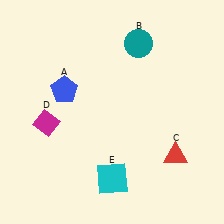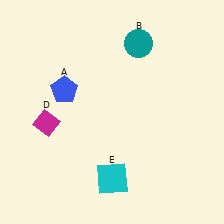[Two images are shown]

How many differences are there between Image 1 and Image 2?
There is 1 difference between the two images.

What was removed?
The red triangle (C) was removed in Image 2.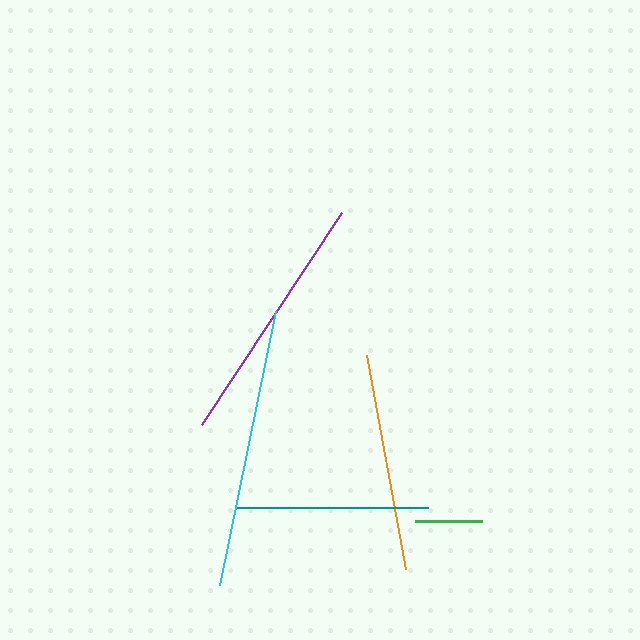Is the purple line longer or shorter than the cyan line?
The cyan line is longer than the purple line.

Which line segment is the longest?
The cyan line is the longest at approximately 280 pixels.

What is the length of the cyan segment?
The cyan segment is approximately 280 pixels long.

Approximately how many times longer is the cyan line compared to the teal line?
The cyan line is approximately 1.5 times the length of the teal line.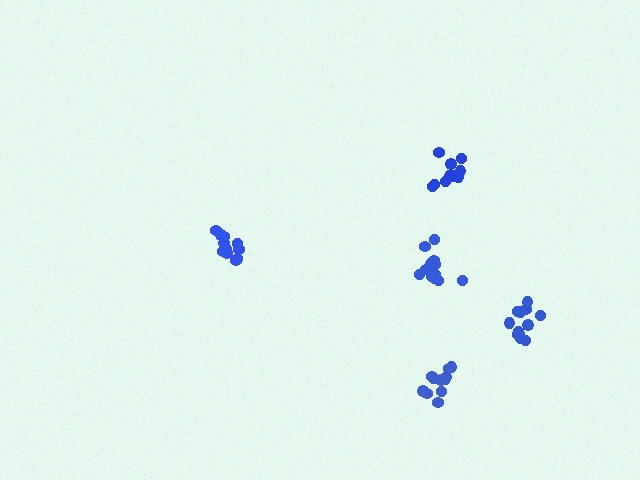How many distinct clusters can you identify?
There are 5 distinct clusters.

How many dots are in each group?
Group 1: 12 dots, Group 2: 11 dots, Group 3: 12 dots, Group 4: 12 dots, Group 5: 11 dots (58 total).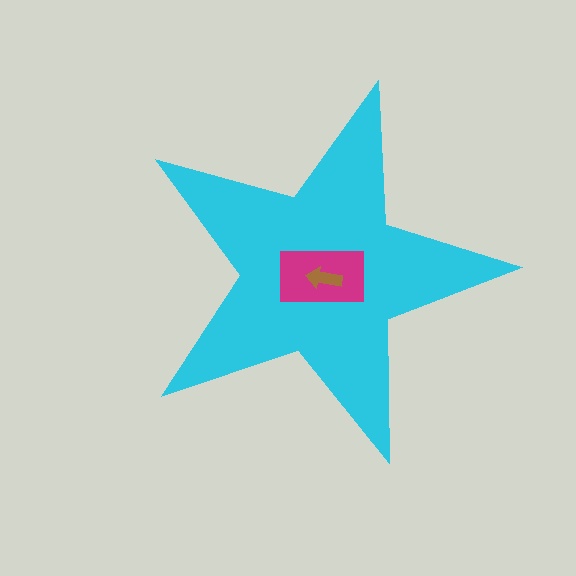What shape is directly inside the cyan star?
The magenta rectangle.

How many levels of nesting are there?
3.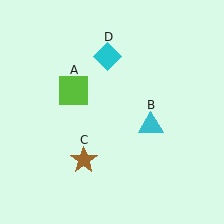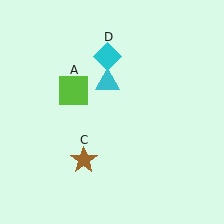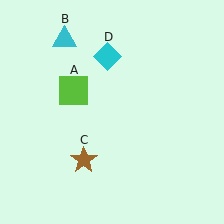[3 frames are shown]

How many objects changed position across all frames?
1 object changed position: cyan triangle (object B).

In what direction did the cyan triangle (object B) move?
The cyan triangle (object B) moved up and to the left.